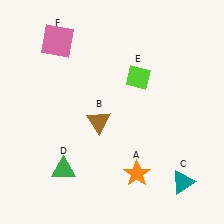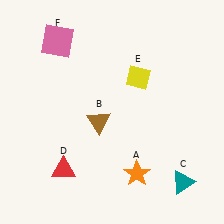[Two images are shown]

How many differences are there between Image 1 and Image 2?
There are 2 differences between the two images.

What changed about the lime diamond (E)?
In Image 1, E is lime. In Image 2, it changed to yellow.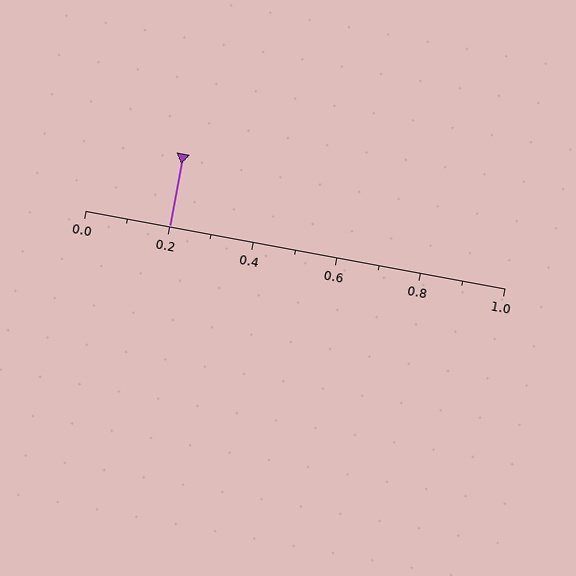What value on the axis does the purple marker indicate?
The marker indicates approximately 0.2.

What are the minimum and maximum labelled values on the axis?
The axis runs from 0.0 to 1.0.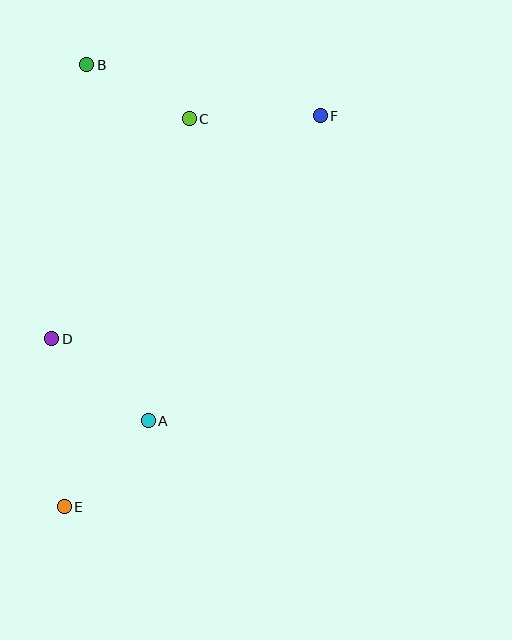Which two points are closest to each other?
Points B and C are closest to each other.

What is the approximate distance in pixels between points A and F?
The distance between A and F is approximately 350 pixels.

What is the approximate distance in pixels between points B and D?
The distance between B and D is approximately 276 pixels.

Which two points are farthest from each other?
Points E and F are farthest from each other.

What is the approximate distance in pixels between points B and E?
The distance between B and E is approximately 442 pixels.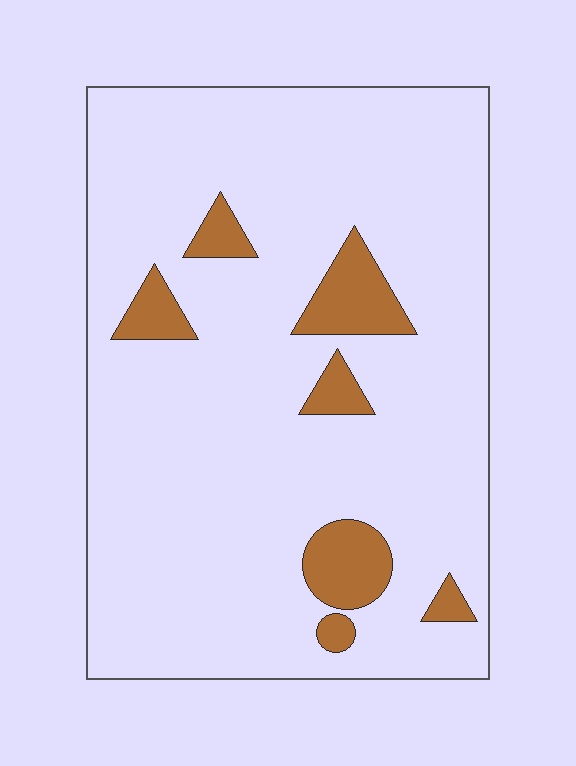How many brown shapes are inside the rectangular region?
7.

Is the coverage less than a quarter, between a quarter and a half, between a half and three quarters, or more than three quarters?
Less than a quarter.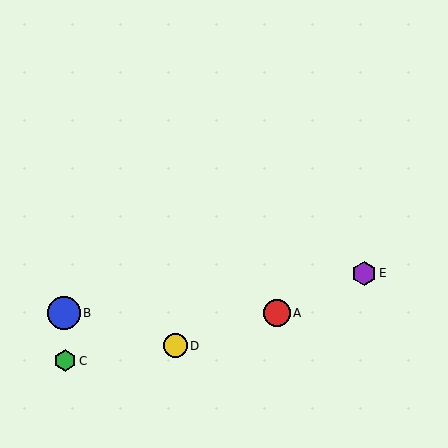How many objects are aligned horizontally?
2 objects (A, B) are aligned horizontally.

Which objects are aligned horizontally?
Objects A, B are aligned horizontally.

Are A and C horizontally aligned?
No, A is at y≈313 and C is at y≈361.